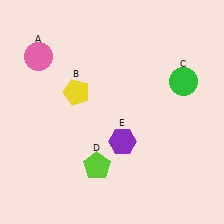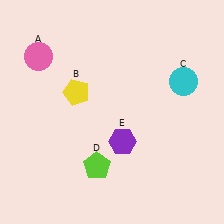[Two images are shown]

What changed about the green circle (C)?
In Image 1, C is green. In Image 2, it changed to cyan.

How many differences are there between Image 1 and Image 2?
There is 1 difference between the two images.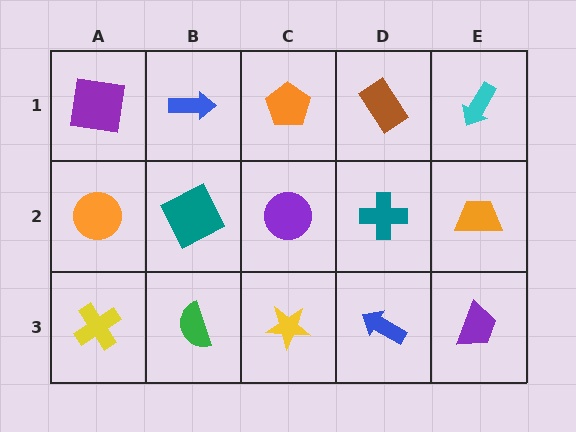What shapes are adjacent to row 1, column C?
A purple circle (row 2, column C), a blue arrow (row 1, column B), a brown rectangle (row 1, column D).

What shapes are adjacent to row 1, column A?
An orange circle (row 2, column A), a blue arrow (row 1, column B).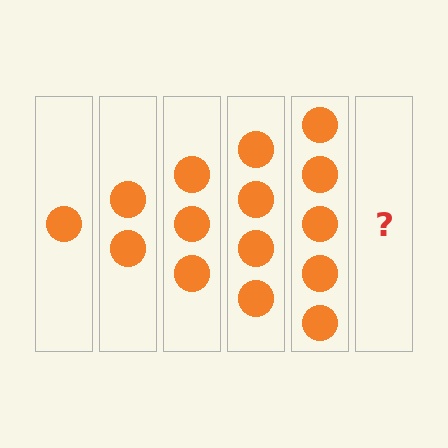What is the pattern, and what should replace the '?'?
The pattern is that each step adds one more circle. The '?' should be 6 circles.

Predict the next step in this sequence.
The next step is 6 circles.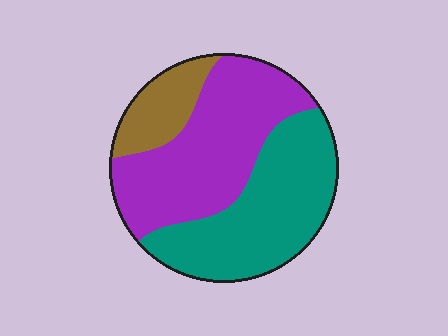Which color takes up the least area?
Brown, at roughly 15%.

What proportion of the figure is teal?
Teal covers roughly 40% of the figure.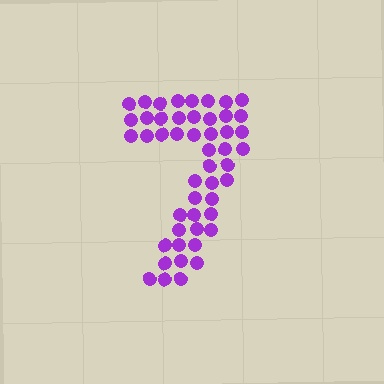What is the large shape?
The large shape is the digit 7.